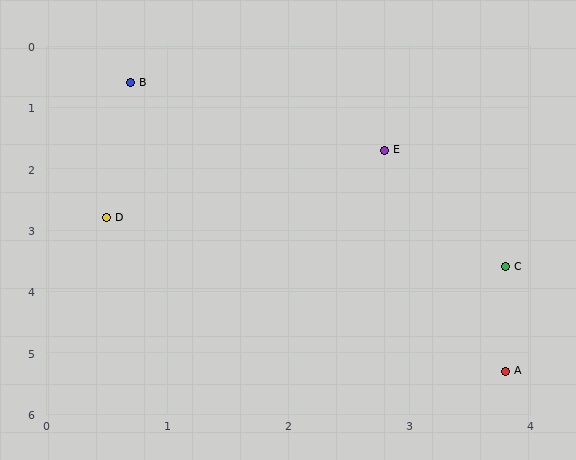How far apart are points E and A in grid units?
Points E and A are about 3.7 grid units apart.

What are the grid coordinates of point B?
Point B is at approximately (0.7, 0.6).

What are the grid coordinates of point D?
Point D is at approximately (0.5, 2.8).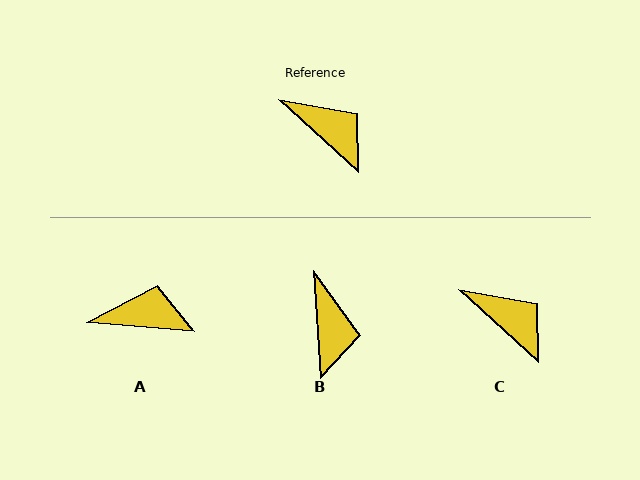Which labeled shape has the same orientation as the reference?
C.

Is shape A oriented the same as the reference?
No, it is off by about 37 degrees.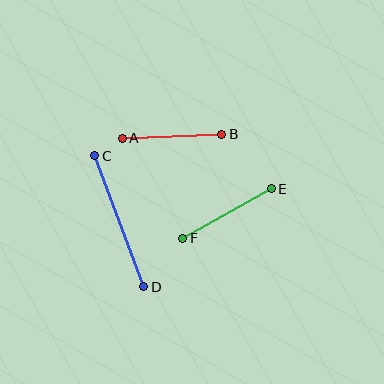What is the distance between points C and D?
The distance is approximately 140 pixels.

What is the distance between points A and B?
The distance is approximately 100 pixels.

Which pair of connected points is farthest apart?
Points C and D are farthest apart.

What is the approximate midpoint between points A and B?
The midpoint is at approximately (172, 136) pixels.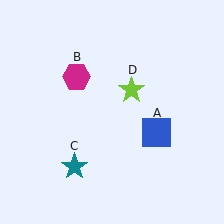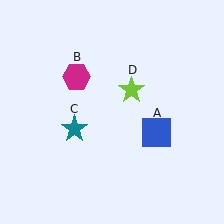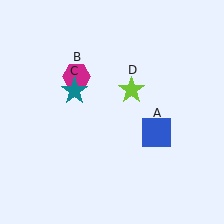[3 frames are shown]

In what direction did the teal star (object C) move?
The teal star (object C) moved up.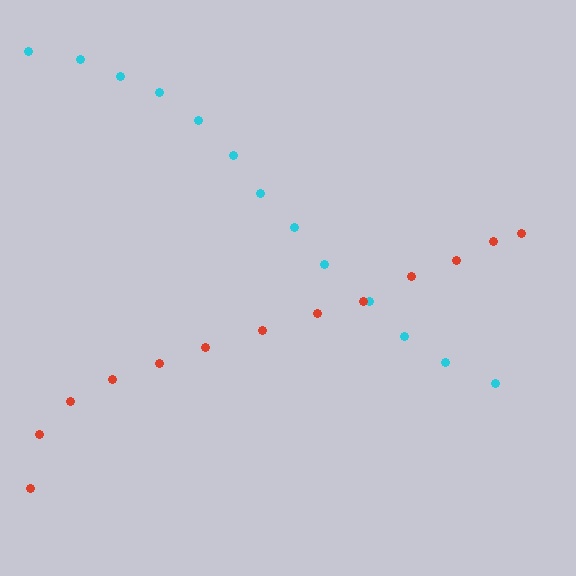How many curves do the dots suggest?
There are 2 distinct paths.